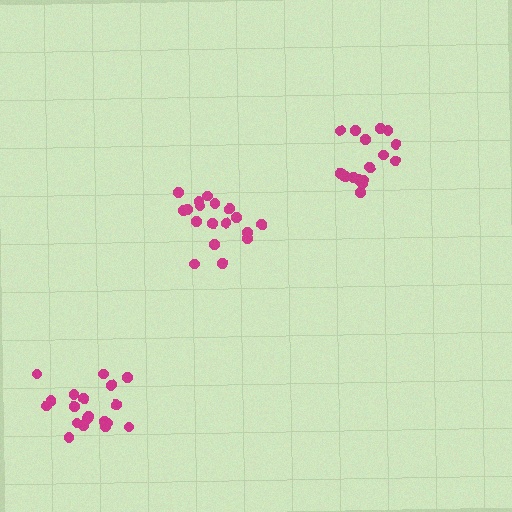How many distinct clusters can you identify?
There are 3 distinct clusters.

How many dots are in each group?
Group 1: 18 dots, Group 2: 16 dots, Group 3: 19 dots (53 total).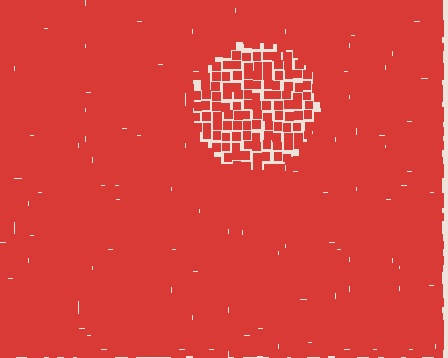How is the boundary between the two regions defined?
The boundary is defined by a change in element density (approximately 2.0x ratio). All elements are the same color, size, and shape.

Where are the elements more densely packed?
The elements are more densely packed outside the circle boundary.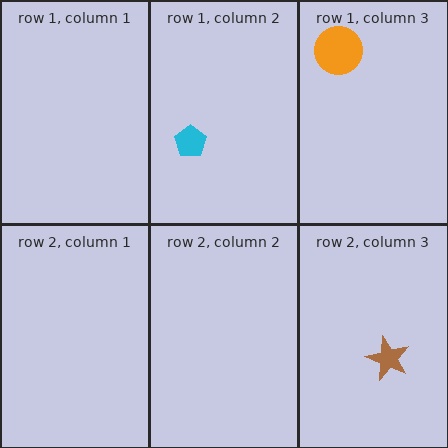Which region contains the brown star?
The row 2, column 3 region.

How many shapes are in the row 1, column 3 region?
1.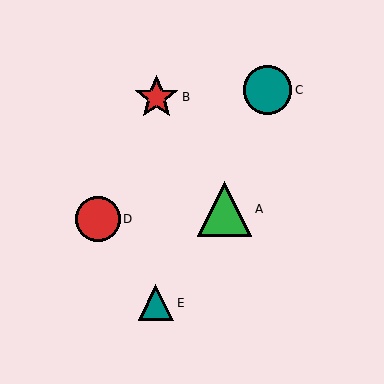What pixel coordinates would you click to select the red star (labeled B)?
Click at (157, 97) to select the red star B.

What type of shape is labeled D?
Shape D is a red circle.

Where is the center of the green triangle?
The center of the green triangle is at (225, 209).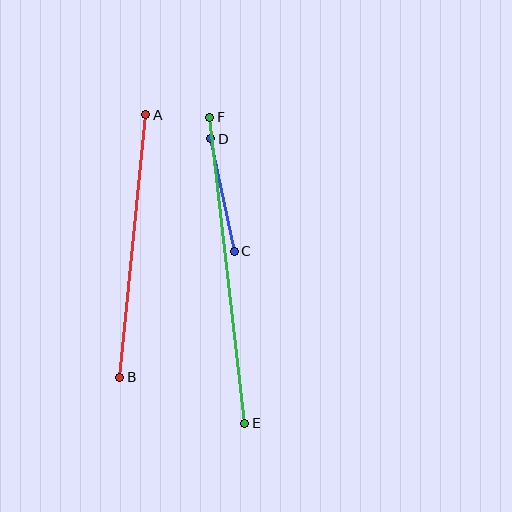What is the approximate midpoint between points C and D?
The midpoint is at approximately (223, 195) pixels.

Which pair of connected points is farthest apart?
Points E and F are farthest apart.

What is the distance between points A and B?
The distance is approximately 263 pixels.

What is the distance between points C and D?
The distance is approximately 115 pixels.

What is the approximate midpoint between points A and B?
The midpoint is at approximately (133, 246) pixels.